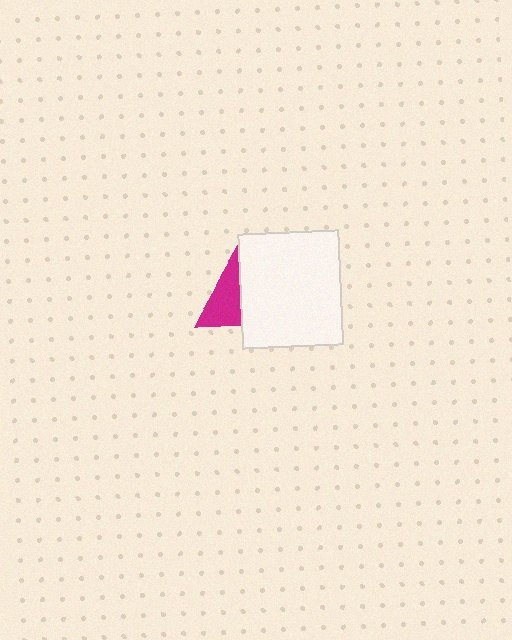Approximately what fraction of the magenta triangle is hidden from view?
Roughly 48% of the magenta triangle is hidden behind the white rectangle.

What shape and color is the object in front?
The object in front is a white rectangle.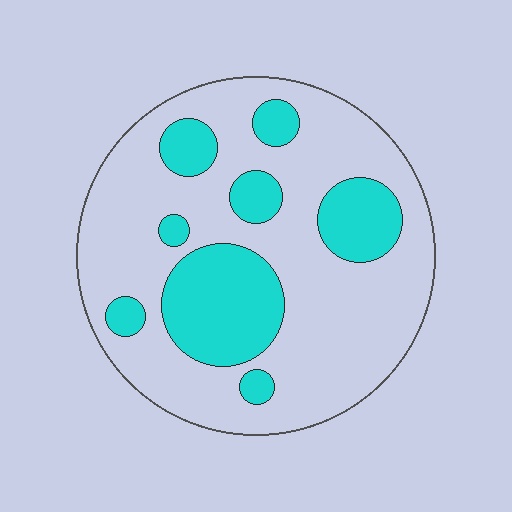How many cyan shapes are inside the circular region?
8.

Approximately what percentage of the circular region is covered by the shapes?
Approximately 25%.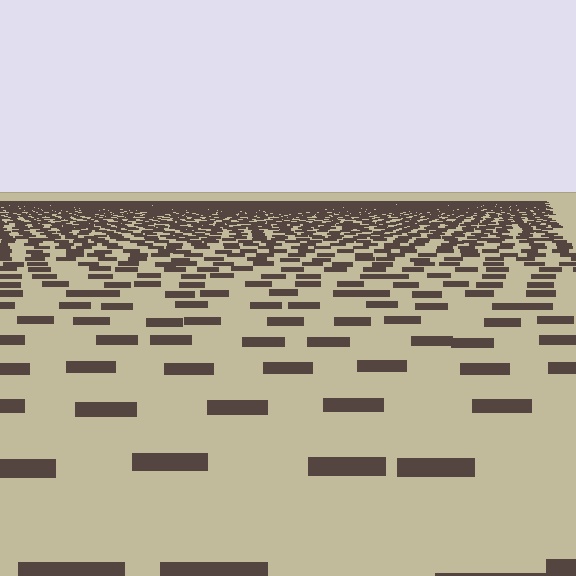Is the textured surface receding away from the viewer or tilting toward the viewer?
The surface is receding away from the viewer. Texture elements get smaller and denser toward the top.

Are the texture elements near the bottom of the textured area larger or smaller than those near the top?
Larger. Near the bottom, elements are closer to the viewer and appear at a bigger on-screen size.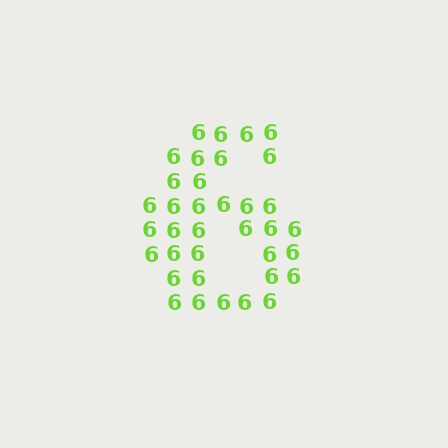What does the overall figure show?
The overall figure shows the digit 6.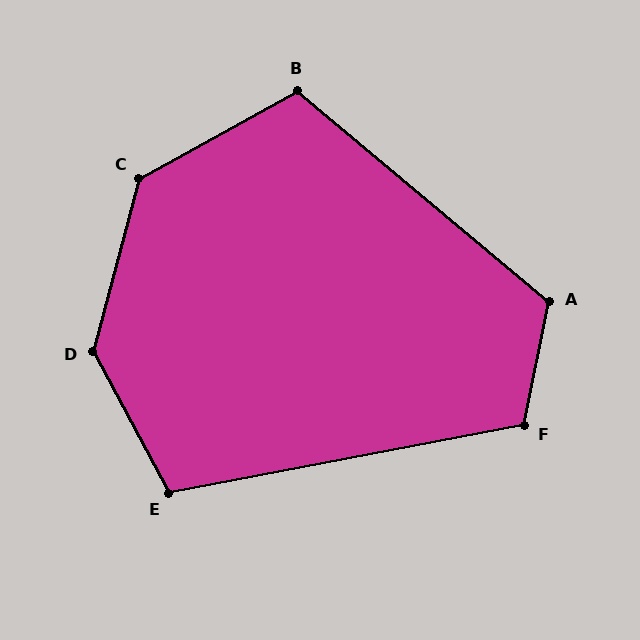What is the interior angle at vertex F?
Approximately 112 degrees (obtuse).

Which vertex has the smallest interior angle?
E, at approximately 108 degrees.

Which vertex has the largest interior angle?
D, at approximately 137 degrees.